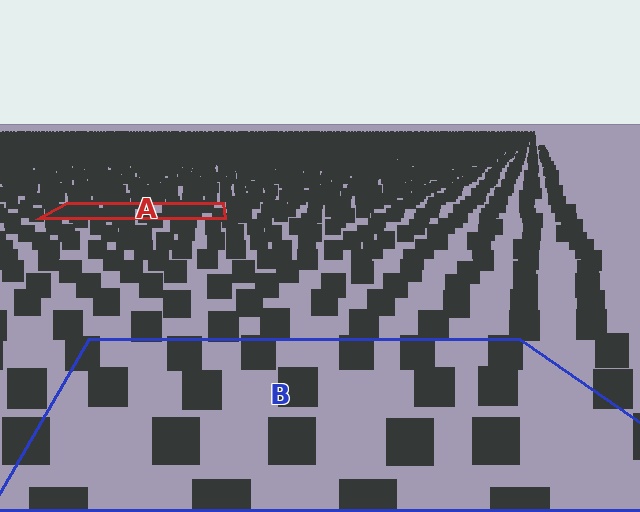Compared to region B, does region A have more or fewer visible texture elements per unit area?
Region A has more texture elements per unit area — they are packed more densely because it is farther away.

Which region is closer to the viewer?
Region B is closer. The texture elements there are larger and more spread out.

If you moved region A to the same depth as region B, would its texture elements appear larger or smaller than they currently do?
They would appear larger. At a closer depth, the same texture elements are projected at a bigger on-screen size.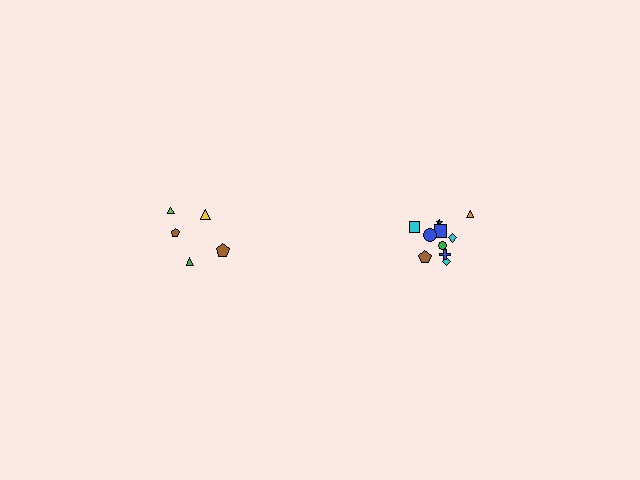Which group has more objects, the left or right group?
The right group.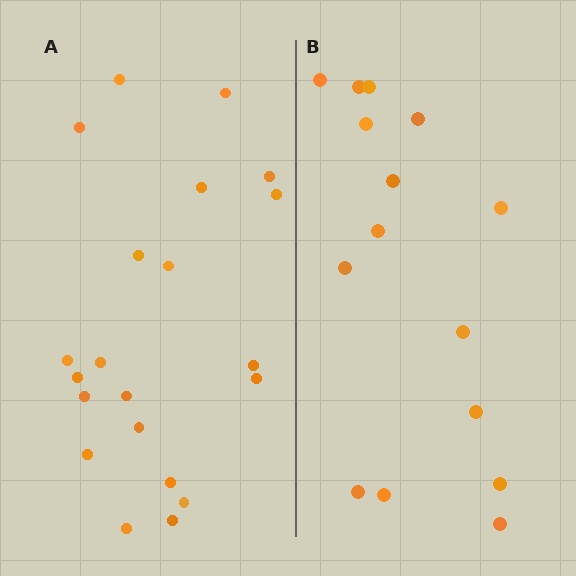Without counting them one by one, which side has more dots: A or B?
Region A (the left region) has more dots.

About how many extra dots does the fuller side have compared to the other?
Region A has about 6 more dots than region B.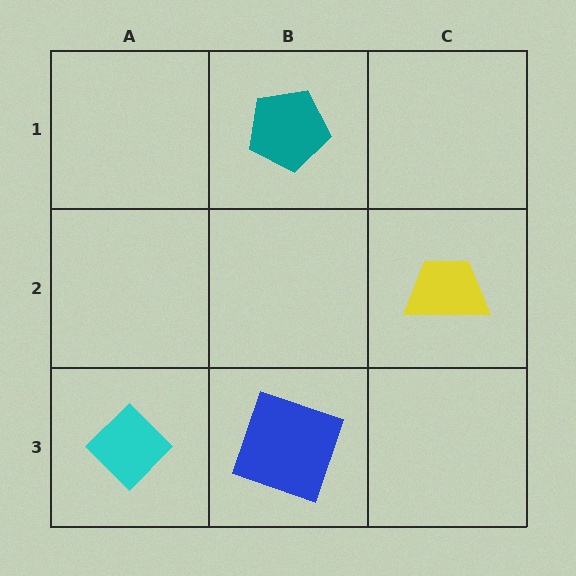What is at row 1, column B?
A teal pentagon.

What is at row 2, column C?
A yellow trapezoid.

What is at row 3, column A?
A cyan diamond.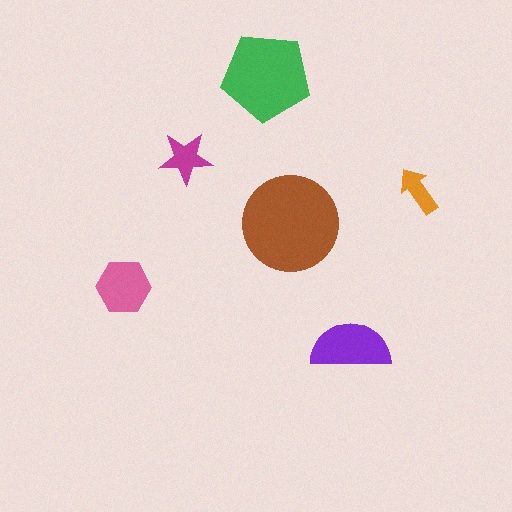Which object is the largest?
The brown circle.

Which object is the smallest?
The orange arrow.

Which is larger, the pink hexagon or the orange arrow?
The pink hexagon.